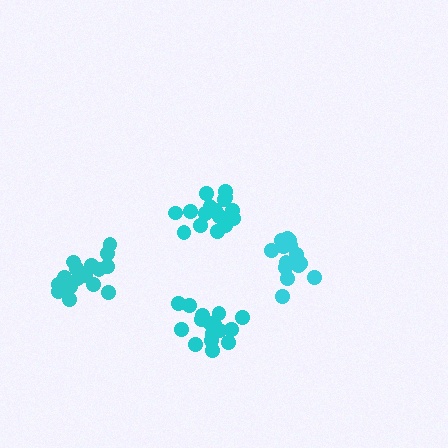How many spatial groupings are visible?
There are 4 spatial groupings.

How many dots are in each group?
Group 1: 16 dots, Group 2: 14 dots, Group 3: 16 dots, Group 4: 16 dots (62 total).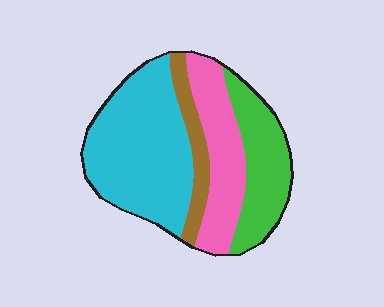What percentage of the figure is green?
Green takes up about one quarter (1/4) of the figure.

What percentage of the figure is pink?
Pink covers around 25% of the figure.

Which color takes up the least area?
Brown, at roughly 10%.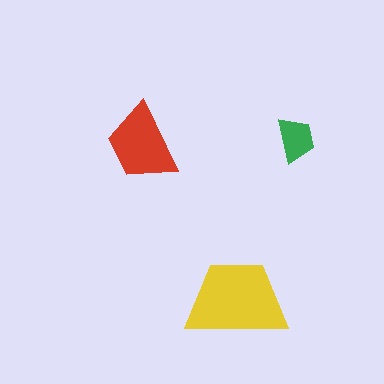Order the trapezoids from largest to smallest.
the yellow one, the red one, the green one.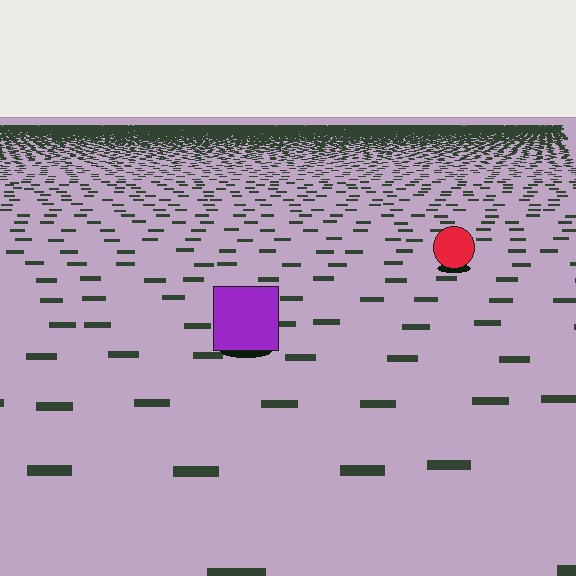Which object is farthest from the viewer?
The red circle is farthest from the viewer. It appears smaller and the ground texture around it is denser.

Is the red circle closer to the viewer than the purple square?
No. The purple square is closer — you can tell from the texture gradient: the ground texture is coarser near it.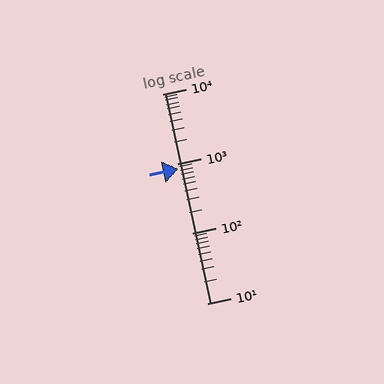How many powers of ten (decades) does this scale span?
The scale spans 3 decades, from 10 to 10000.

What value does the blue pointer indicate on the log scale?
The pointer indicates approximately 840.